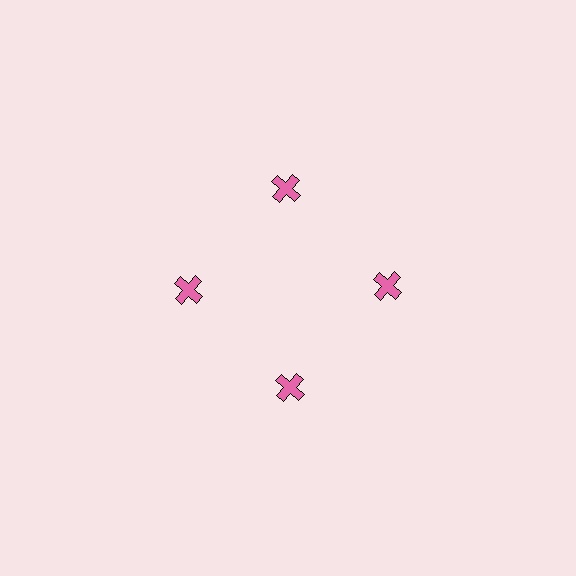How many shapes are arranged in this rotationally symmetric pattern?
There are 4 shapes, arranged in 4 groups of 1.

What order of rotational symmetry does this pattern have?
This pattern has 4-fold rotational symmetry.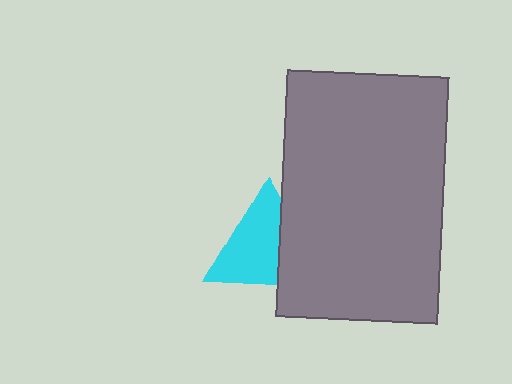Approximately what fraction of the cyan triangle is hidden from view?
Roughly 31% of the cyan triangle is hidden behind the gray rectangle.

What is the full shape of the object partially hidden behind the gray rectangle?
The partially hidden object is a cyan triangle.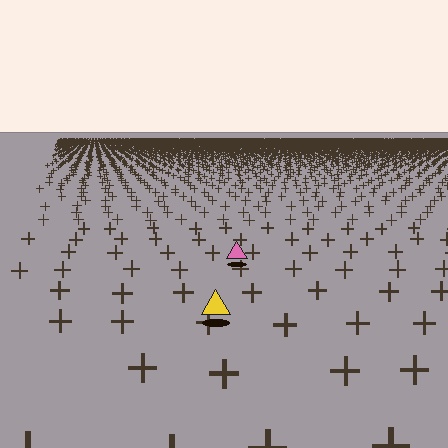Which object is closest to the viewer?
The yellow triangle is closest. The texture marks near it are larger and more spread out.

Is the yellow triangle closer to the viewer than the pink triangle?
Yes. The yellow triangle is closer — you can tell from the texture gradient: the ground texture is coarser near it.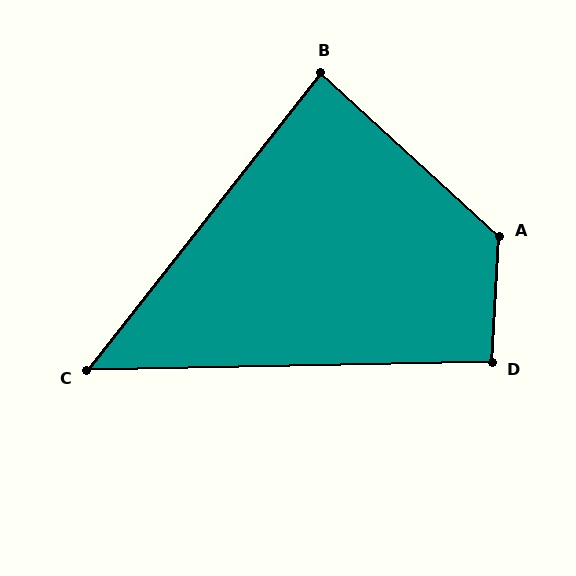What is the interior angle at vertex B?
Approximately 86 degrees (approximately right).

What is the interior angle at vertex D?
Approximately 94 degrees (approximately right).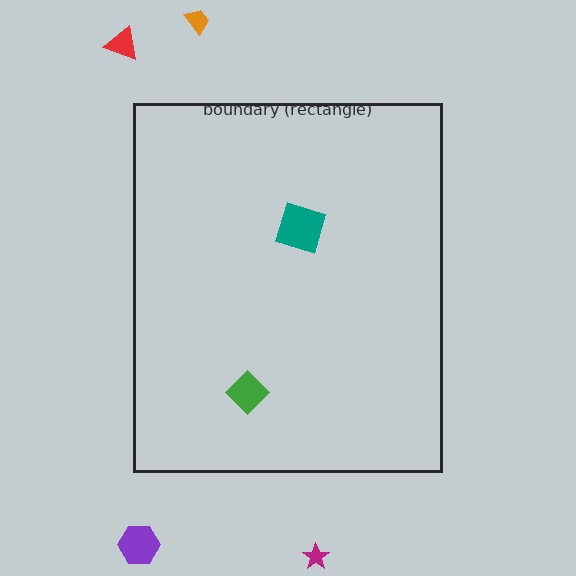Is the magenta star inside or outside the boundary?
Outside.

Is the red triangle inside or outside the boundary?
Outside.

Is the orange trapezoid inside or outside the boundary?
Outside.